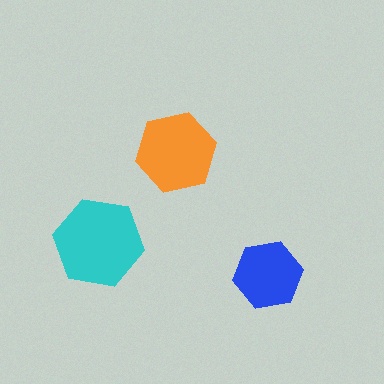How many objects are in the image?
There are 3 objects in the image.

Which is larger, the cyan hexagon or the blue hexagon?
The cyan one.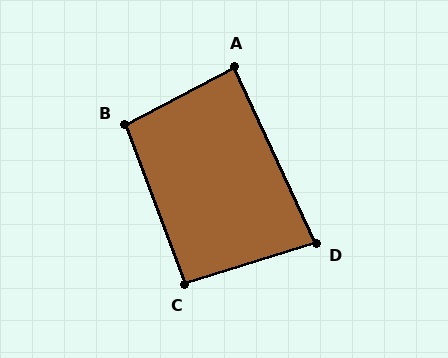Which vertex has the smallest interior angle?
D, at approximately 82 degrees.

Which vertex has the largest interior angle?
B, at approximately 98 degrees.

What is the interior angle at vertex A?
Approximately 87 degrees (approximately right).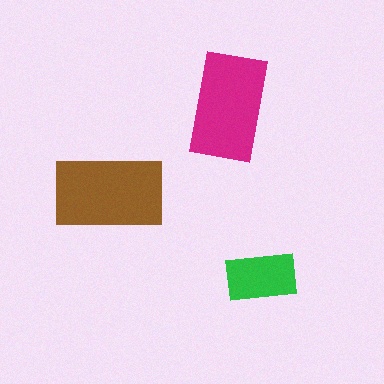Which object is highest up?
The magenta rectangle is topmost.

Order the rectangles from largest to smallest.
the brown one, the magenta one, the green one.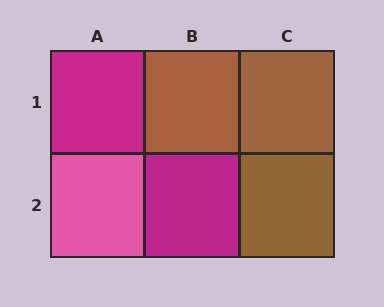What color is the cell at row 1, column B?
Brown.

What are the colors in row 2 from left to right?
Pink, magenta, brown.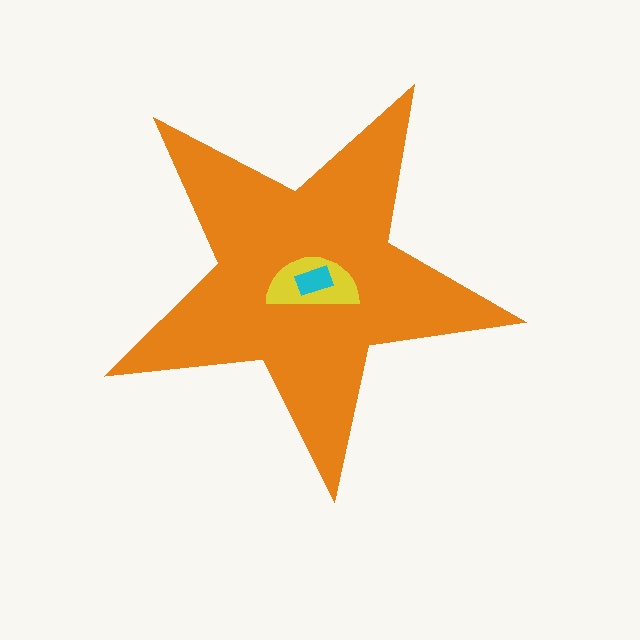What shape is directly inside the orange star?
The yellow semicircle.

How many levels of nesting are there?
3.